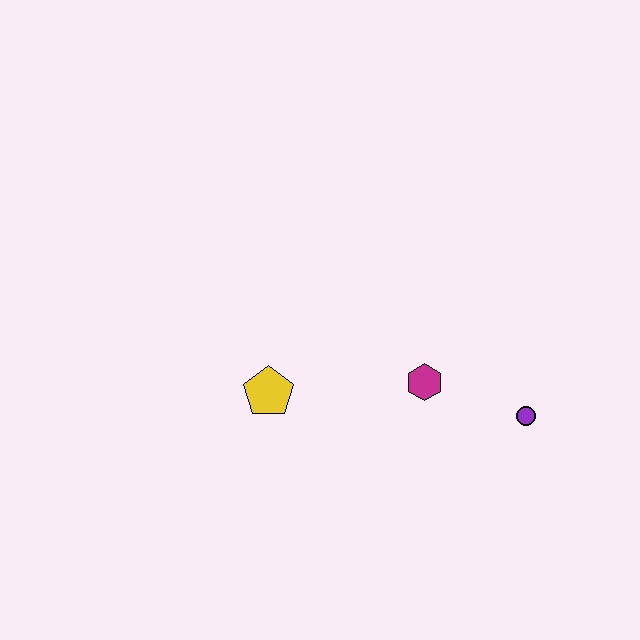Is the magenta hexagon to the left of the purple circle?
Yes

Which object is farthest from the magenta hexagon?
The yellow pentagon is farthest from the magenta hexagon.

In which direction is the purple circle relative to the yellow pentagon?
The purple circle is to the right of the yellow pentagon.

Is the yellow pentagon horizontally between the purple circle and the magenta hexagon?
No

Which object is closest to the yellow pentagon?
The magenta hexagon is closest to the yellow pentagon.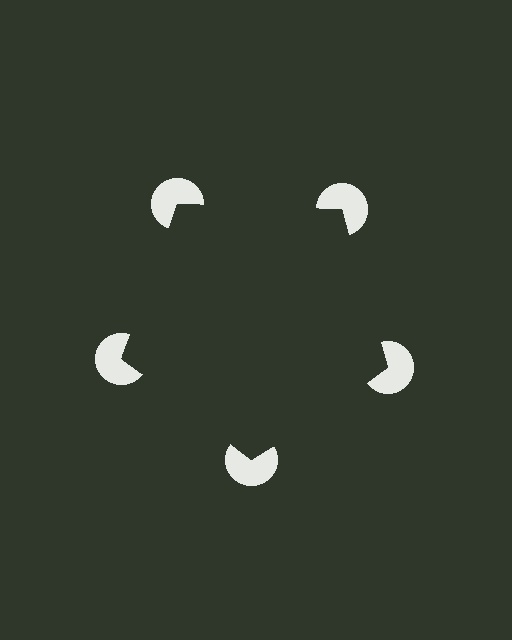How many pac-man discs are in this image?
There are 5 — one at each vertex of the illusory pentagon.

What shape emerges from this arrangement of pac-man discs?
An illusory pentagon — its edges are inferred from the aligned wedge cuts in the pac-man discs, not physically drawn.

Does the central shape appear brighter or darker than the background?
It typically appears slightly darker than the background, even though no actual brightness change is drawn.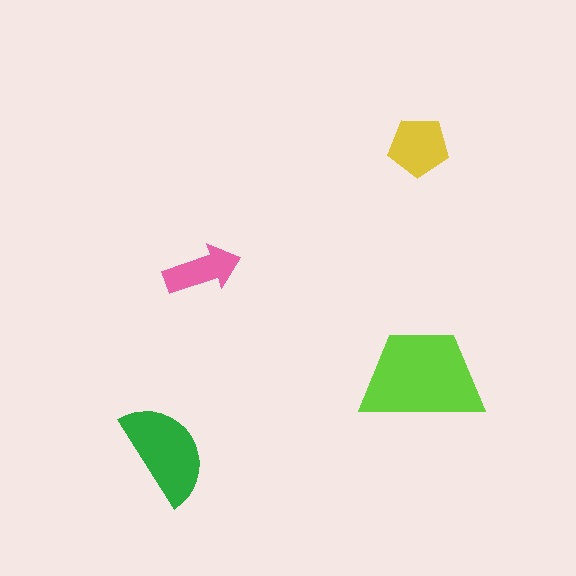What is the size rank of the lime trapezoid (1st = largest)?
1st.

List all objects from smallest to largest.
The pink arrow, the yellow pentagon, the green semicircle, the lime trapezoid.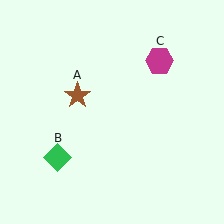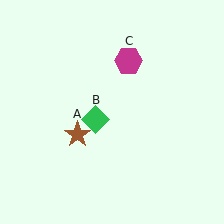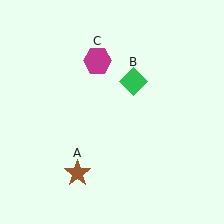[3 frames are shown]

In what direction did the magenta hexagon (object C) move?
The magenta hexagon (object C) moved left.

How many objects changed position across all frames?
3 objects changed position: brown star (object A), green diamond (object B), magenta hexagon (object C).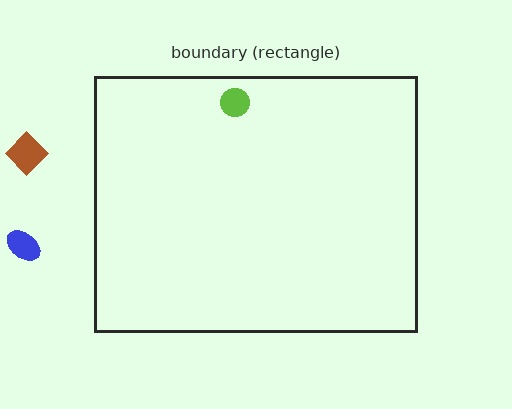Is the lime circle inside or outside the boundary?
Inside.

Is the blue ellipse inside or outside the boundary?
Outside.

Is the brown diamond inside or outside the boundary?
Outside.